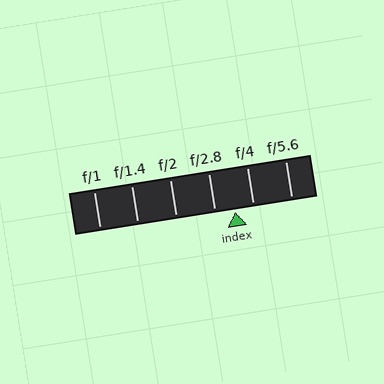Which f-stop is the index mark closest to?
The index mark is closest to f/4.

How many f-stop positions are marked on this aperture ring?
There are 6 f-stop positions marked.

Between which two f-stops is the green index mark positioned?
The index mark is between f/2.8 and f/4.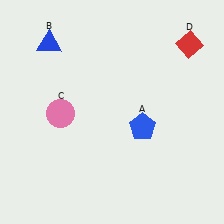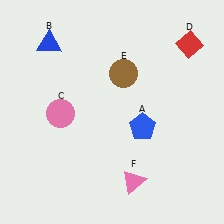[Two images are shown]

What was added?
A brown circle (E), a pink triangle (F) were added in Image 2.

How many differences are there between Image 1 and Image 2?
There are 2 differences between the two images.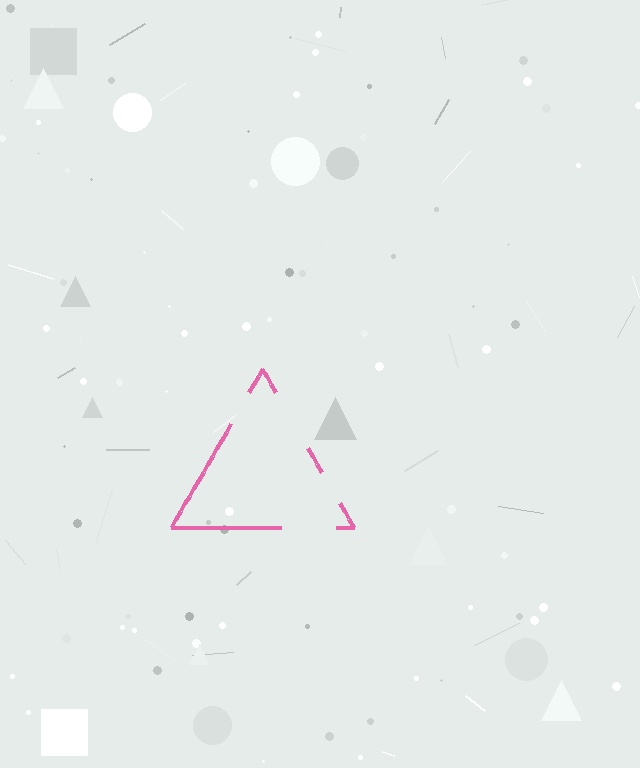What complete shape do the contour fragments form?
The contour fragments form a triangle.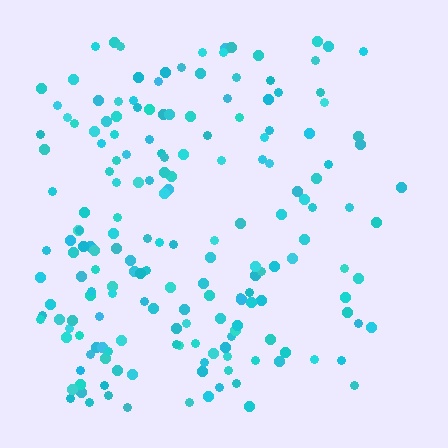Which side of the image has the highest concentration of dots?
The left.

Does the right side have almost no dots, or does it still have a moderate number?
Still a moderate number, just noticeably fewer than the left.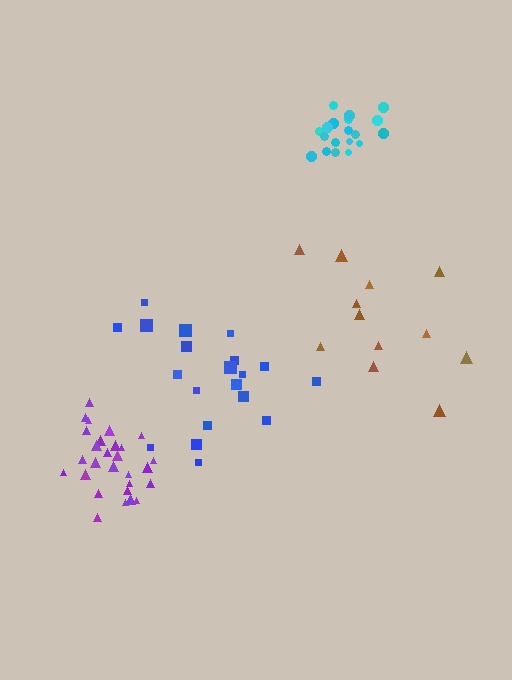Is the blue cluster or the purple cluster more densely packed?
Purple.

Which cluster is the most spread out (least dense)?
Blue.